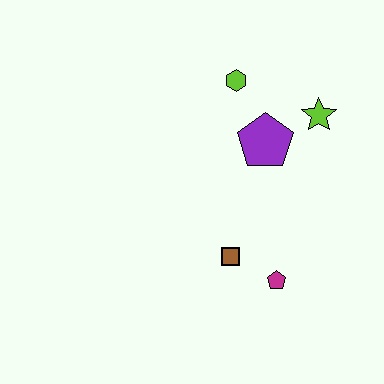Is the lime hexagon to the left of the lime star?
Yes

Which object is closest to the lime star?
The purple pentagon is closest to the lime star.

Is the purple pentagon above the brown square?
Yes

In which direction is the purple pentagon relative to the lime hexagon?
The purple pentagon is below the lime hexagon.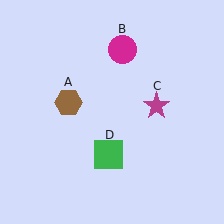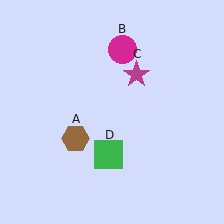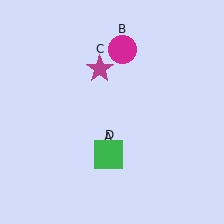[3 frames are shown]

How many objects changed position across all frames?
2 objects changed position: brown hexagon (object A), magenta star (object C).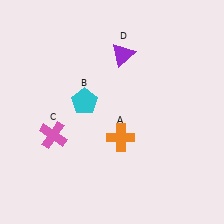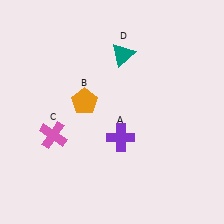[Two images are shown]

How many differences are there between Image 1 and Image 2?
There are 3 differences between the two images.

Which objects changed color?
A changed from orange to purple. B changed from cyan to orange. D changed from purple to teal.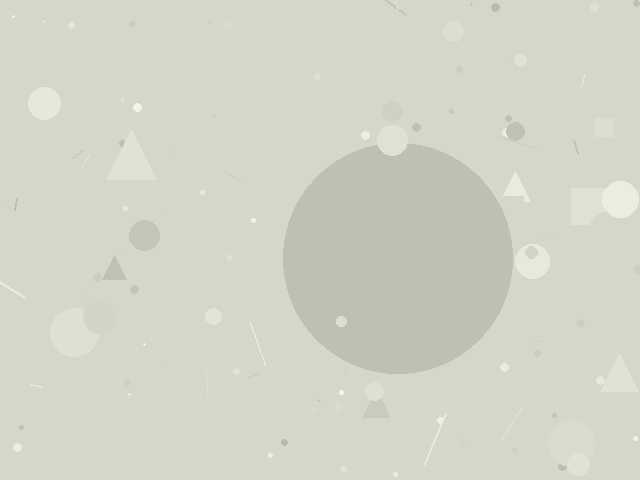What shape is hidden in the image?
A circle is hidden in the image.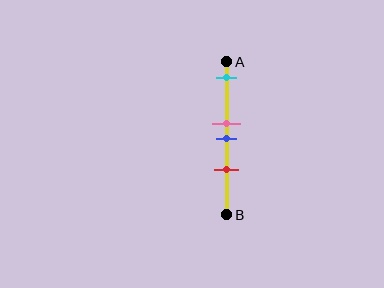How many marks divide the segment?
There are 4 marks dividing the segment.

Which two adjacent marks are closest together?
The pink and blue marks are the closest adjacent pair.